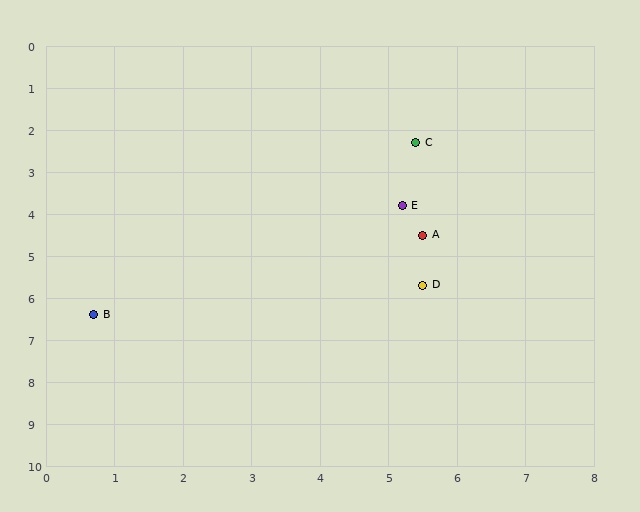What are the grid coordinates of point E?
Point E is at approximately (5.2, 3.8).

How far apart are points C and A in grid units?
Points C and A are about 2.2 grid units apart.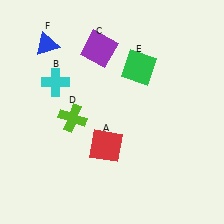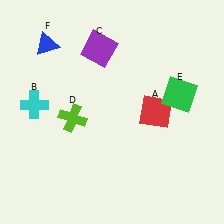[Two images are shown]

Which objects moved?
The objects that moved are: the red square (A), the cyan cross (B), the green square (E).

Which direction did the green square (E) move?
The green square (E) moved right.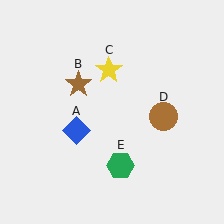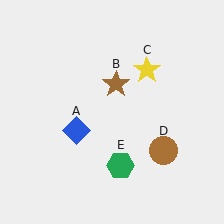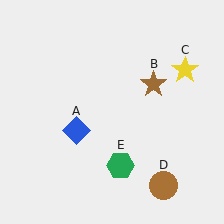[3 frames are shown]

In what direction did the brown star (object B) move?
The brown star (object B) moved right.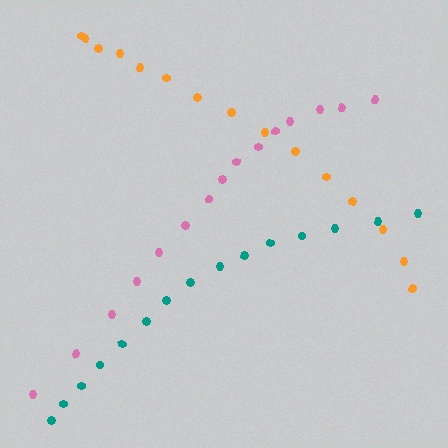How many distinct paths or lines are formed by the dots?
There are 3 distinct paths.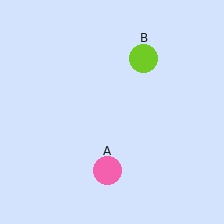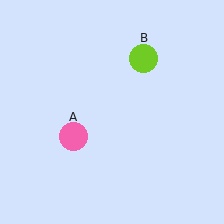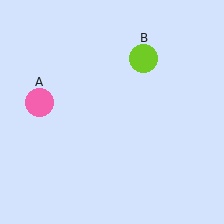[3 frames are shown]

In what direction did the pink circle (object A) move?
The pink circle (object A) moved up and to the left.